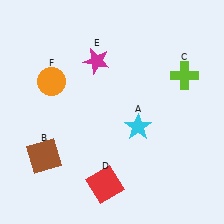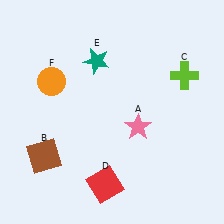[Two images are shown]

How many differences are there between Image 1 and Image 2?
There are 2 differences between the two images.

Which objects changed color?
A changed from cyan to pink. E changed from magenta to teal.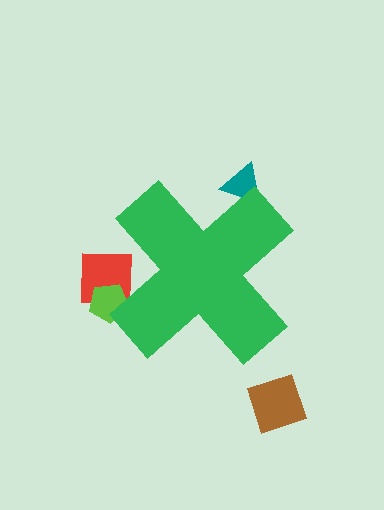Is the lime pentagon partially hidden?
Yes, the lime pentagon is partially hidden behind the green cross.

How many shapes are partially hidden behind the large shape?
3 shapes are partially hidden.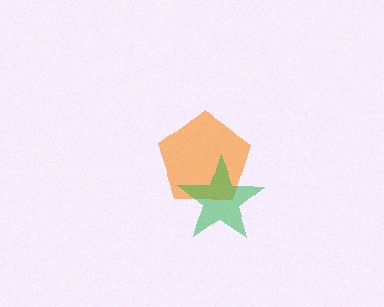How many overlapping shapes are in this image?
There are 2 overlapping shapes in the image.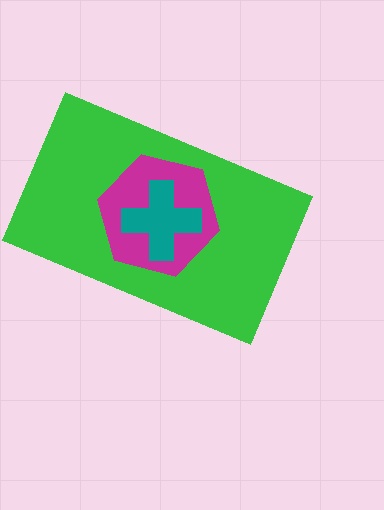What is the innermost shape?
The teal cross.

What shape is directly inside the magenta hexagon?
The teal cross.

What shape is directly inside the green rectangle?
The magenta hexagon.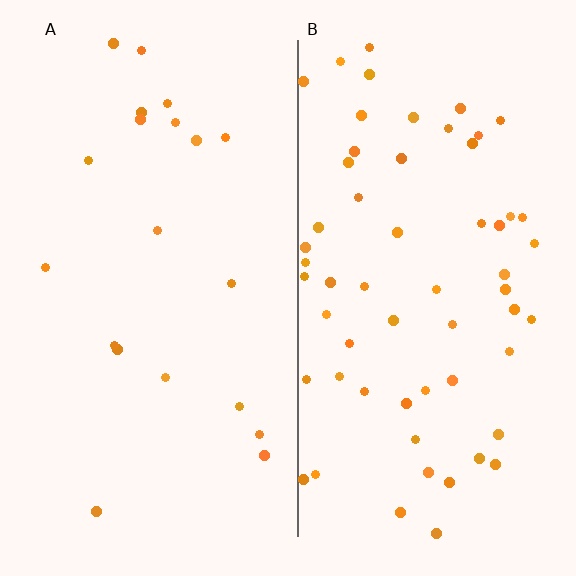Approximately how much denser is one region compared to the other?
Approximately 3.0× — region B over region A.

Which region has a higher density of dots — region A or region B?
B (the right).